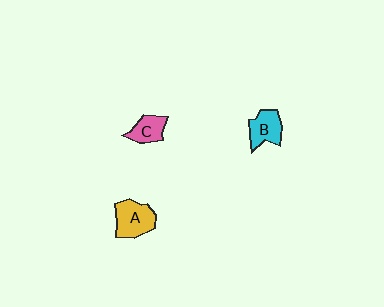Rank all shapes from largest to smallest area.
From largest to smallest: A (yellow), B (cyan), C (pink).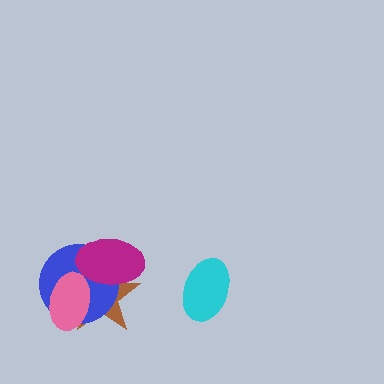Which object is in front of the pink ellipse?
The magenta ellipse is in front of the pink ellipse.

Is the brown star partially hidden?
Yes, it is partially covered by another shape.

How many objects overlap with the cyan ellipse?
0 objects overlap with the cyan ellipse.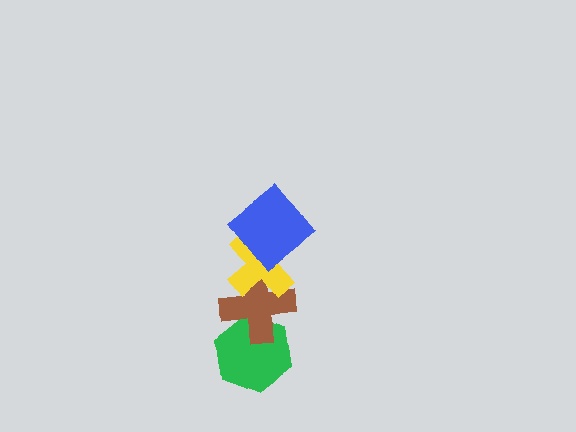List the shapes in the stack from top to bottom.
From top to bottom: the blue diamond, the yellow cross, the brown cross, the green hexagon.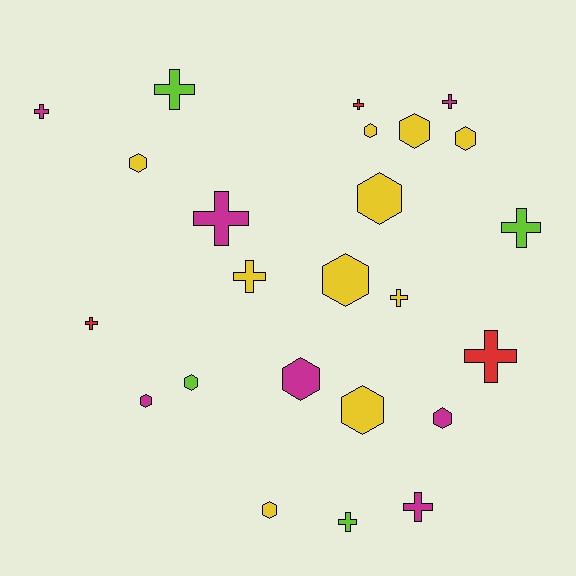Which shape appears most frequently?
Hexagon, with 12 objects.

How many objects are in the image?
There are 24 objects.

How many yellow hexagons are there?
There are 8 yellow hexagons.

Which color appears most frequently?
Yellow, with 10 objects.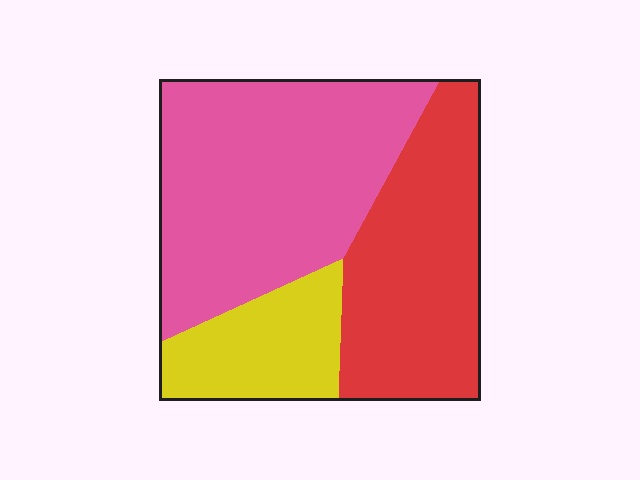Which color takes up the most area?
Pink, at roughly 50%.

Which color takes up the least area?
Yellow, at roughly 20%.